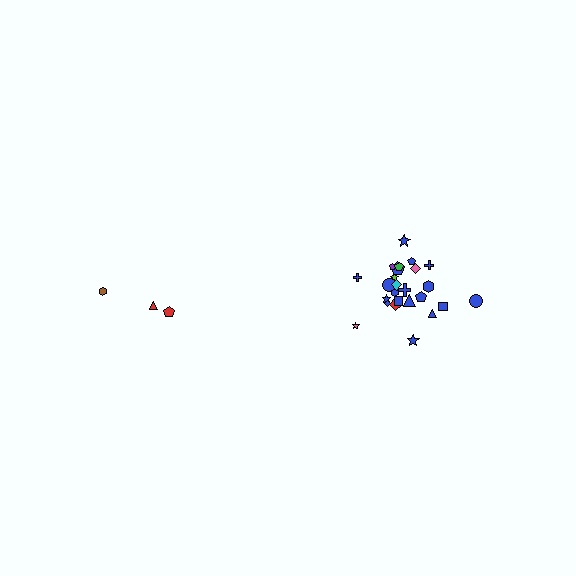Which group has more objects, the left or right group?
The right group.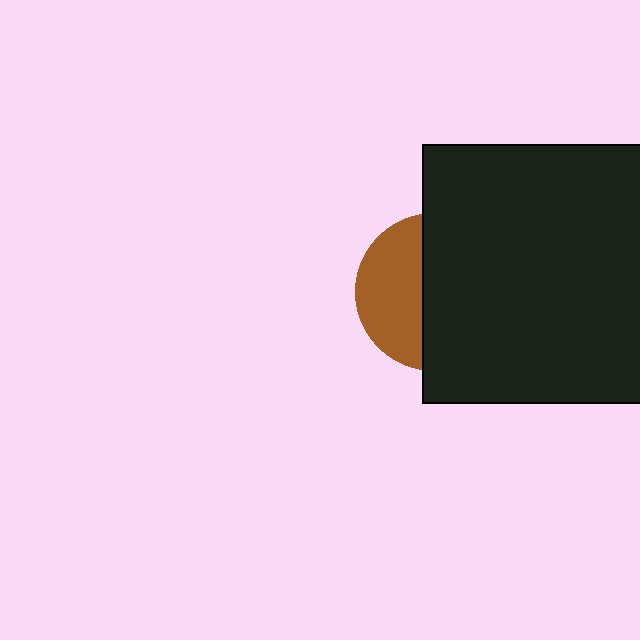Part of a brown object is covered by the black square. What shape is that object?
It is a circle.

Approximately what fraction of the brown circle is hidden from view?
Roughly 60% of the brown circle is hidden behind the black square.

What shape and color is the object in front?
The object in front is a black square.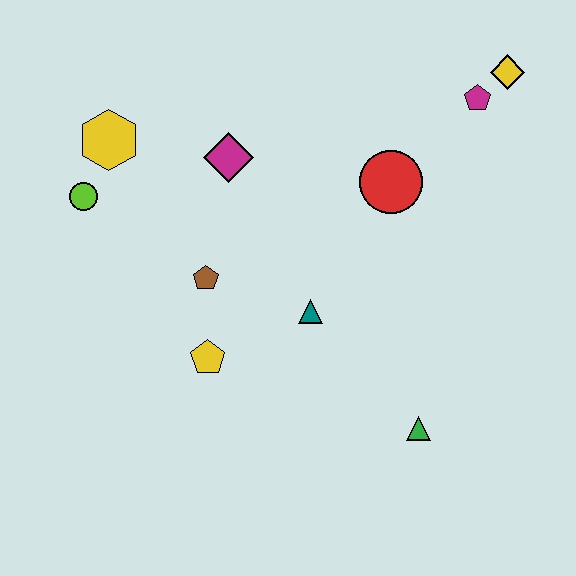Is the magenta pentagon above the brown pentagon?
Yes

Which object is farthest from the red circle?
The lime circle is farthest from the red circle.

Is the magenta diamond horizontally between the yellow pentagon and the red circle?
Yes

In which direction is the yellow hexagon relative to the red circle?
The yellow hexagon is to the left of the red circle.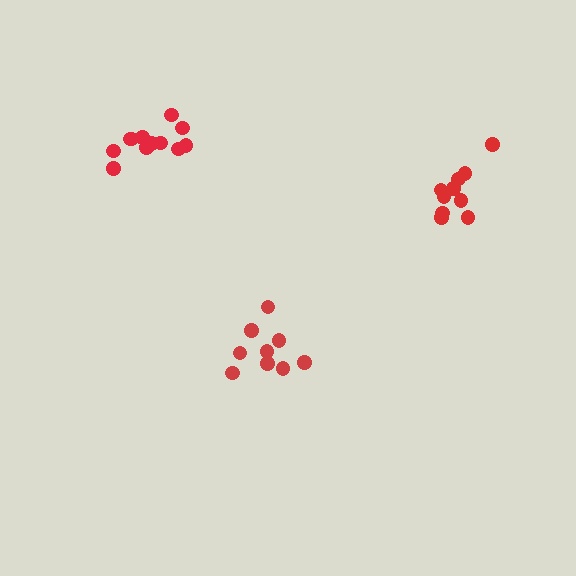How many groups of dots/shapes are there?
There are 3 groups.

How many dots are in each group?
Group 1: 9 dots, Group 2: 13 dots, Group 3: 11 dots (33 total).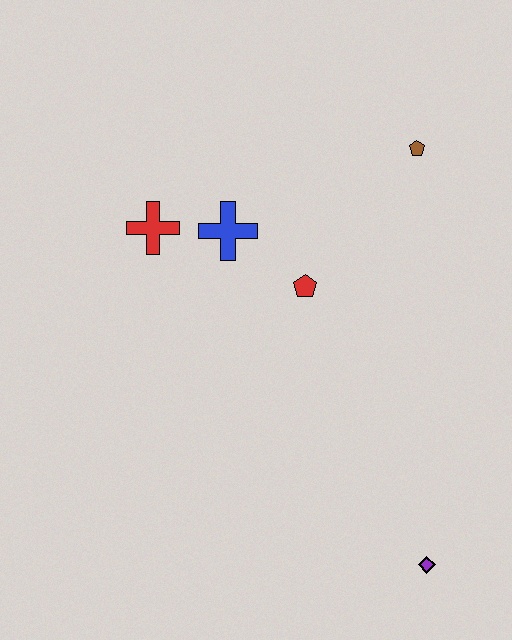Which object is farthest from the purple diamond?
The red cross is farthest from the purple diamond.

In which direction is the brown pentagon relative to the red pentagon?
The brown pentagon is above the red pentagon.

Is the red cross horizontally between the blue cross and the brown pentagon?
No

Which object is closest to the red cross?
The blue cross is closest to the red cross.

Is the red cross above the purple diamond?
Yes